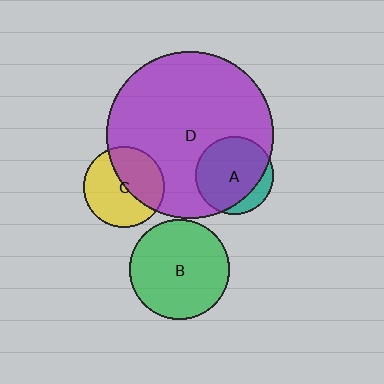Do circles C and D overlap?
Yes.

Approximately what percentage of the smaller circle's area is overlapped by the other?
Approximately 45%.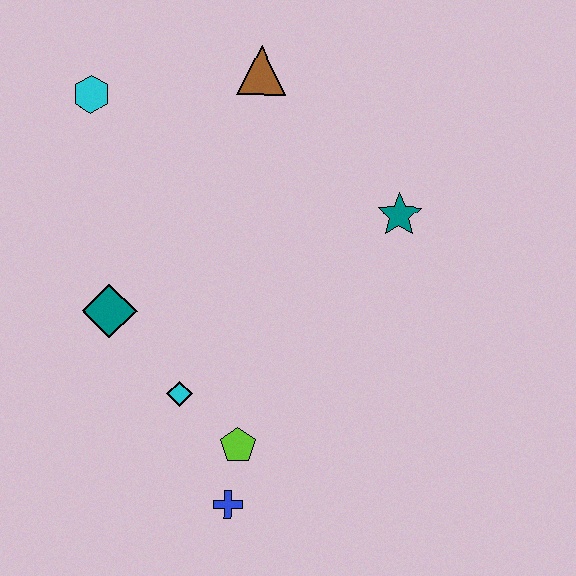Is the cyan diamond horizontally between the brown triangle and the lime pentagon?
No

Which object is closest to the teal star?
The brown triangle is closest to the teal star.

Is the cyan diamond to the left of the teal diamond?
No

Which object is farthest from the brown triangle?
The blue cross is farthest from the brown triangle.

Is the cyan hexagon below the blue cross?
No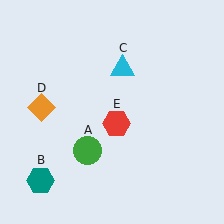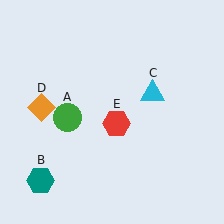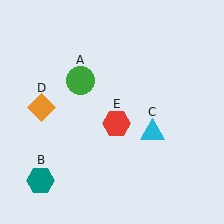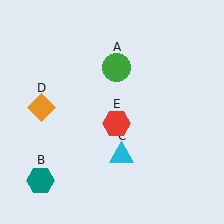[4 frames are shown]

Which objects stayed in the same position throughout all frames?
Teal hexagon (object B) and orange diamond (object D) and red hexagon (object E) remained stationary.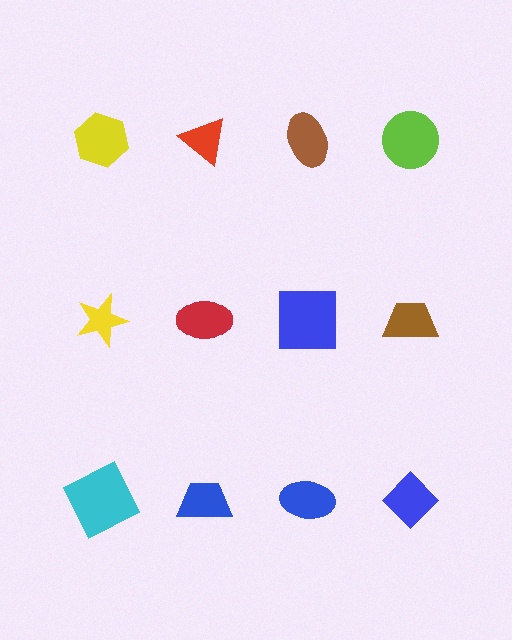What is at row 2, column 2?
A red ellipse.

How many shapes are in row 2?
4 shapes.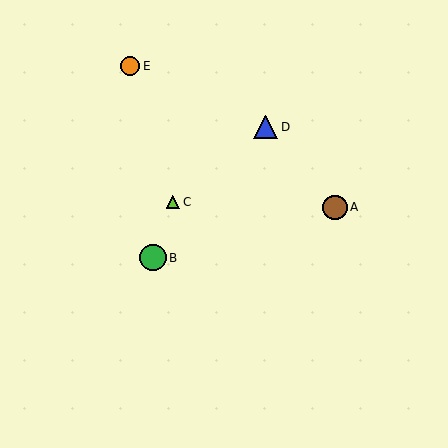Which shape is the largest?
The green circle (labeled B) is the largest.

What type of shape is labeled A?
Shape A is a brown circle.